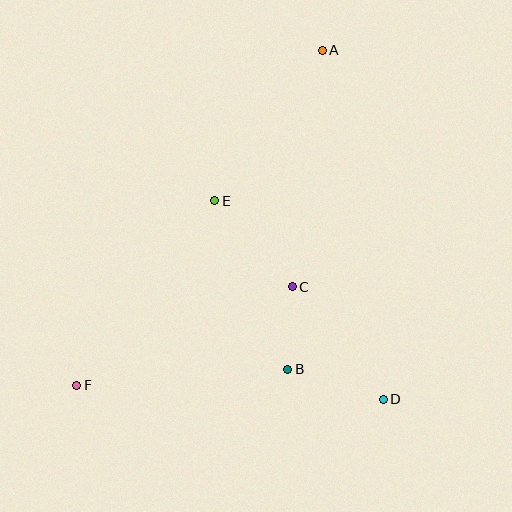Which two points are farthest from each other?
Points A and F are farthest from each other.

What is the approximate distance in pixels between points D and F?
The distance between D and F is approximately 307 pixels.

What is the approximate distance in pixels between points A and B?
The distance between A and B is approximately 321 pixels.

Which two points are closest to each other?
Points B and C are closest to each other.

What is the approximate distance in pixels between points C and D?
The distance between C and D is approximately 145 pixels.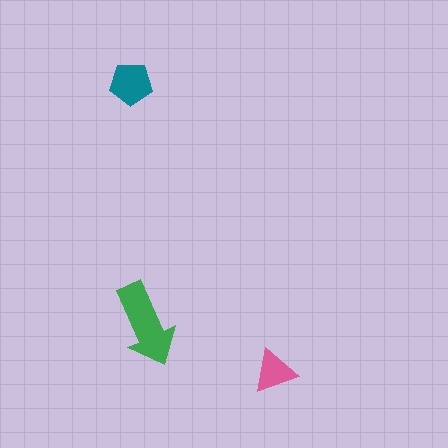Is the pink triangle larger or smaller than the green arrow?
Smaller.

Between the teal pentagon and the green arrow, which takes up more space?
The green arrow.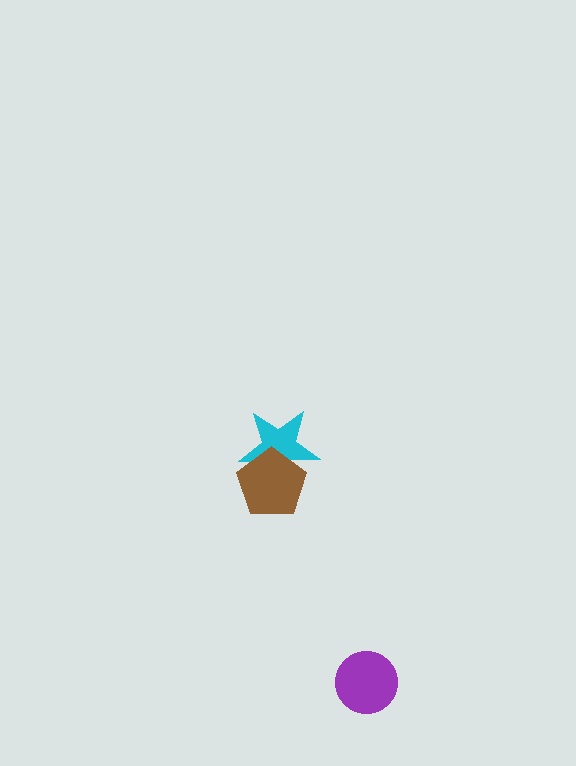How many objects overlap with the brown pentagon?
1 object overlaps with the brown pentagon.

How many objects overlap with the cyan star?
1 object overlaps with the cyan star.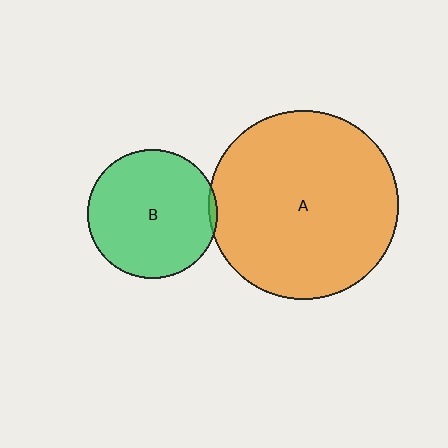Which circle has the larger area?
Circle A (orange).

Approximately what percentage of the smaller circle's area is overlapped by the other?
Approximately 5%.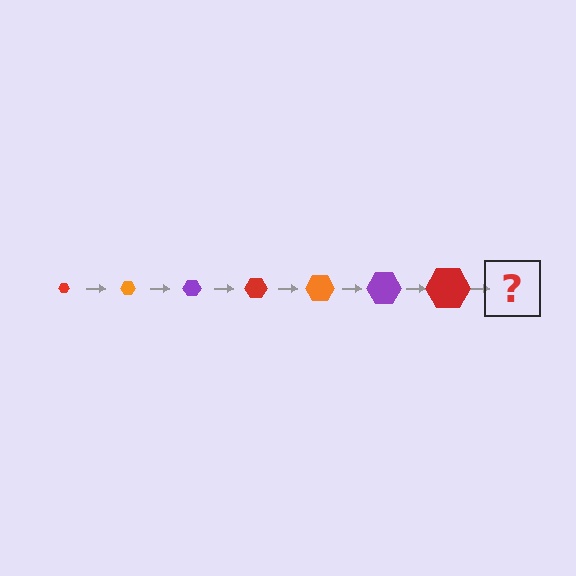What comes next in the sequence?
The next element should be an orange hexagon, larger than the previous one.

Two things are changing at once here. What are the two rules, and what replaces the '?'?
The two rules are that the hexagon grows larger each step and the color cycles through red, orange, and purple. The '?' should be an orange hexagon, larger than the previous one.